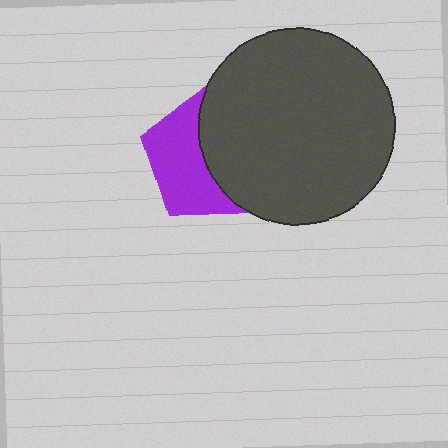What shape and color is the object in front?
The object in front is a dark gray circle.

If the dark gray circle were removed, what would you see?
You would see the complete purple pentagon.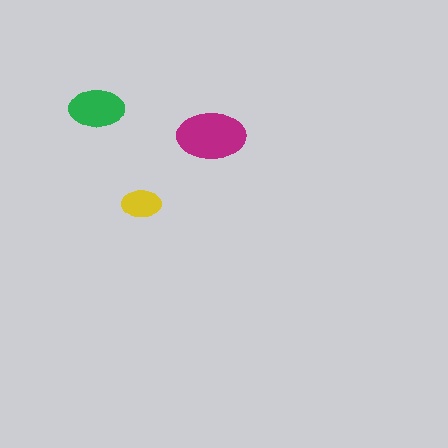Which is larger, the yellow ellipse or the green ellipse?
The green one.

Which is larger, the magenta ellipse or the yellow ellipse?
The magenta one.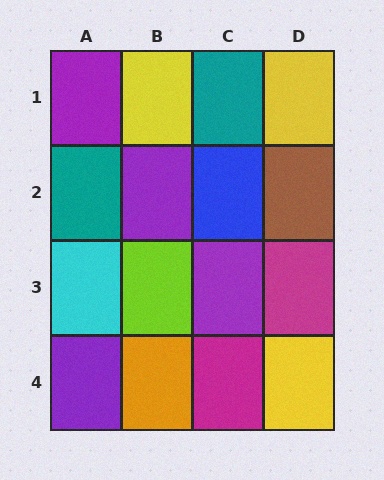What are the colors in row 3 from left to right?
Cyan, lime, purple, magenta.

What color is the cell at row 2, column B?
Purple.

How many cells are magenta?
2 cells are magenta.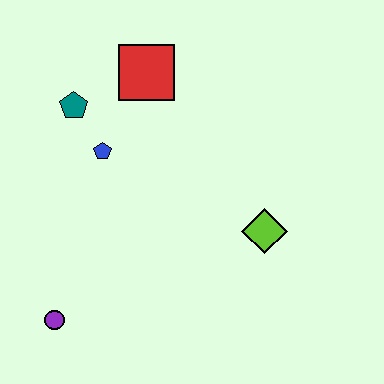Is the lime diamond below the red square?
Yes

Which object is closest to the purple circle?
The blue pentagon is closest to the purple circle.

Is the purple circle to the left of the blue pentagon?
Yes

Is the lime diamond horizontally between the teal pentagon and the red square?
No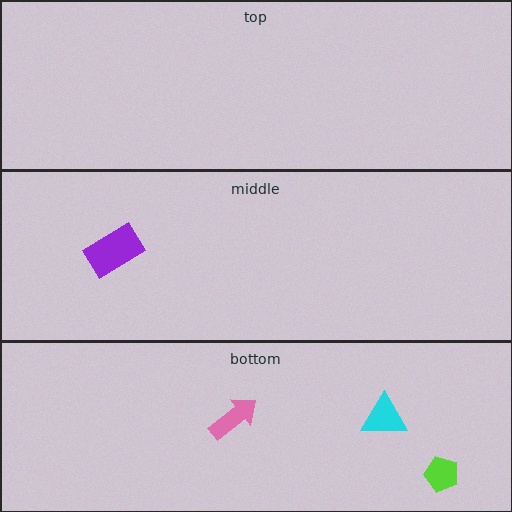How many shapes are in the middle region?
1.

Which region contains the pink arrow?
The bottom region.